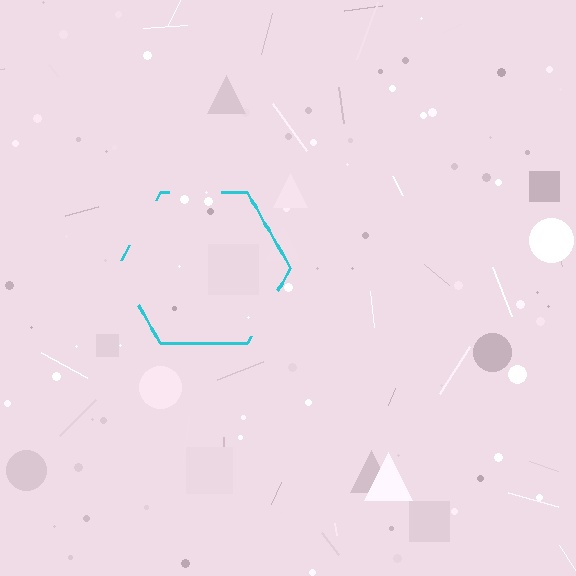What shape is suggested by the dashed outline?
The dashed outline suggests a hexagon.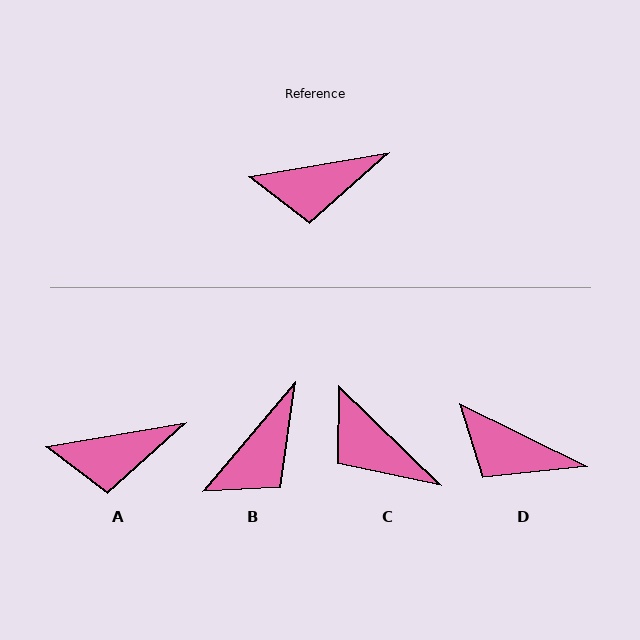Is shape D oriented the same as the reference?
No, it is off by about 36 degrees.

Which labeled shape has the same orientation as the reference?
A.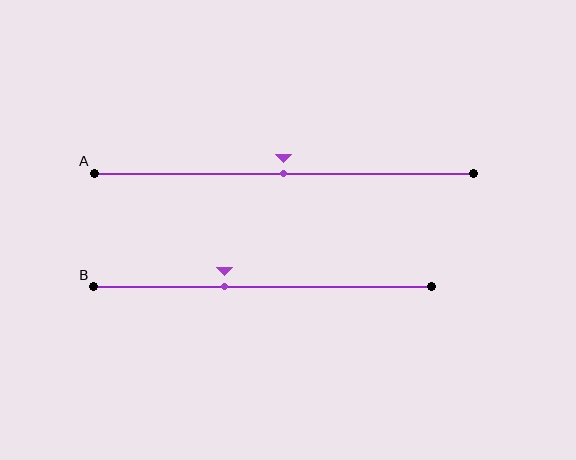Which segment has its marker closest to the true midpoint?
Segment A has its marker closest to the true midpoint.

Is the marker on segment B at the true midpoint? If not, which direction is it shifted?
No, the marker on segment B is shifted to the left by about 11% of the segment length.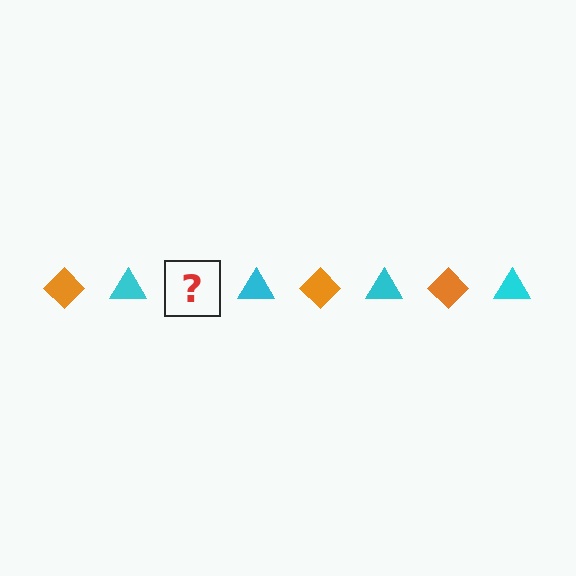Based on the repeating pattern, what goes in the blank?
The blank should be an orange diamond.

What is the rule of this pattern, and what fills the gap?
The rule is that the pattern alternates between orange diamond and cyan triangle. The gap should be filled with an orange diamond.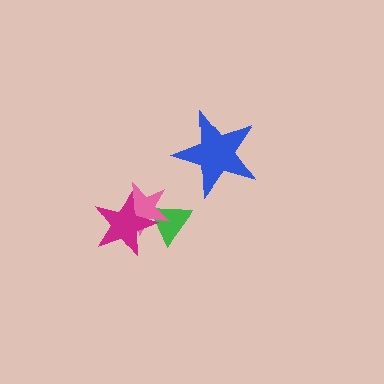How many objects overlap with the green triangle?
2 objects overlap with the green triangle.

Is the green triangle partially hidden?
Yes, it is partially covered by another shape.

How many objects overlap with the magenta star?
2 objects overlap with the magenta star.